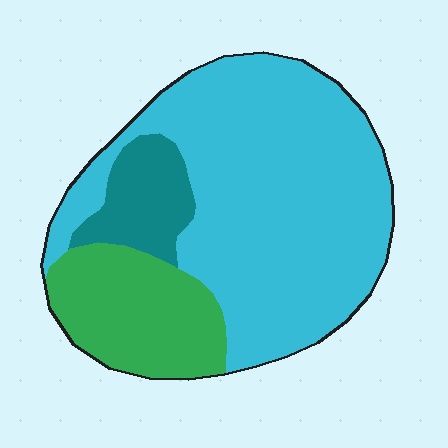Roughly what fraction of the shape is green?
Green covers about 20% of the shape.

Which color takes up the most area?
Cyan, at roughly 65%.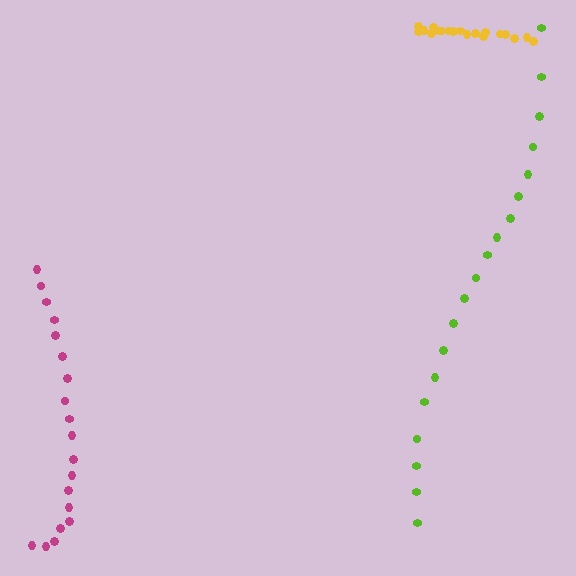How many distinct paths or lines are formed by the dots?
There are 3 distinct paths.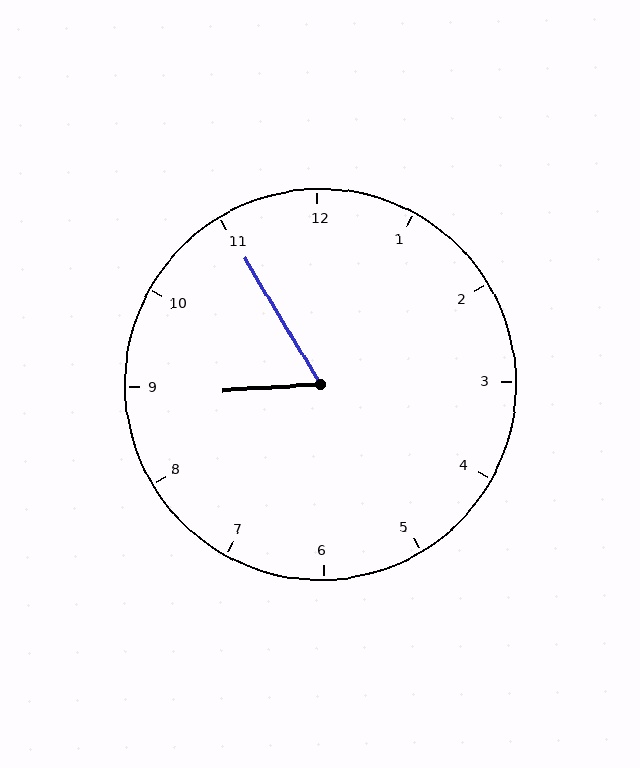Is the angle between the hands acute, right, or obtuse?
It is acute.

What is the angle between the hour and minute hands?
Approximately 62 degrees.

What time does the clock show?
8:55.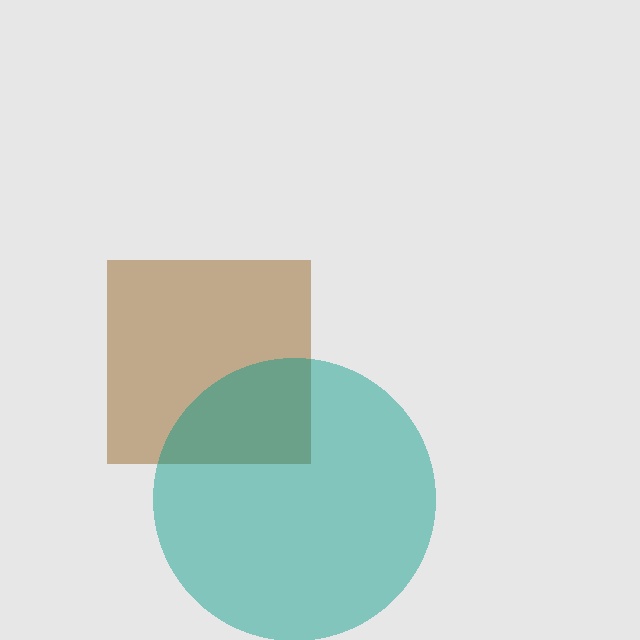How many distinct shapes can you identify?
There are 2 distinct shapes: a brown square, a teal circle.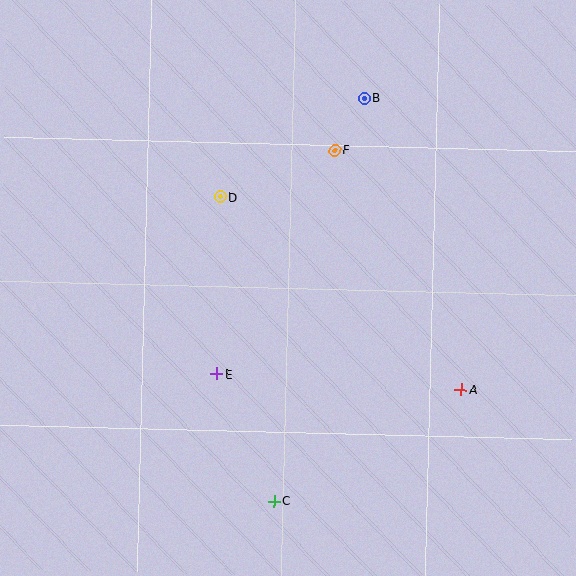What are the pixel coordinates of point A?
Point A is at (461, 390).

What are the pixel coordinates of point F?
Point F is at (335, 150).